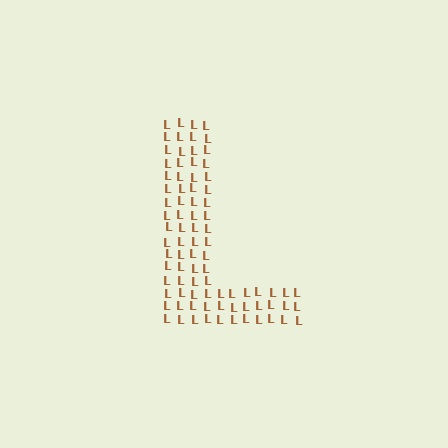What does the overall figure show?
The overall figure shows the letter L.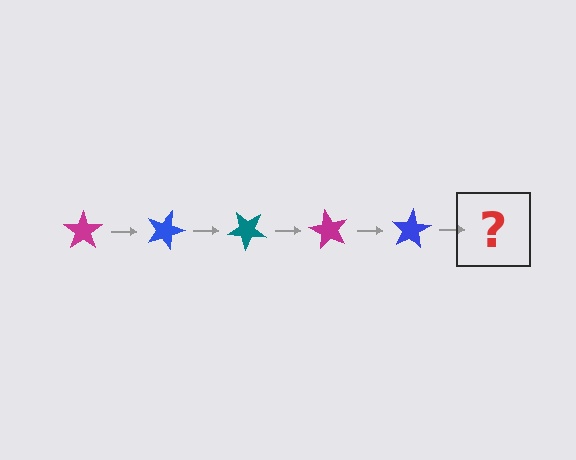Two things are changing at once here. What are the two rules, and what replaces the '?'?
The two rules are that it rotates 20 degrees each step and the color cycles through magenta, blue, and teal. The '?' should be a teal star, rotated 100 degrees from the start.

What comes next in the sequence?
The next element should be a teal star, rotated 100 degrees from the start.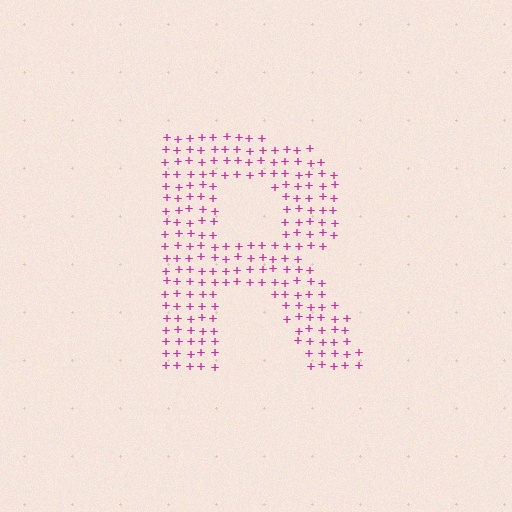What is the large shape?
The large shape is the letter R.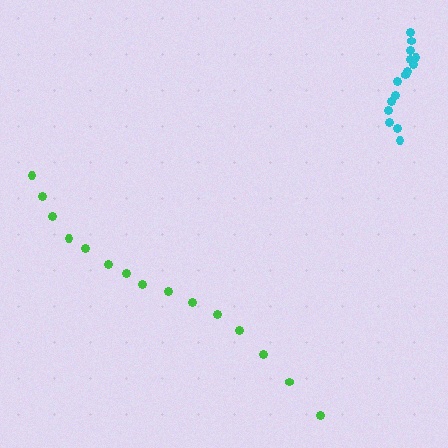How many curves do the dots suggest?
There are 2 distinct paths.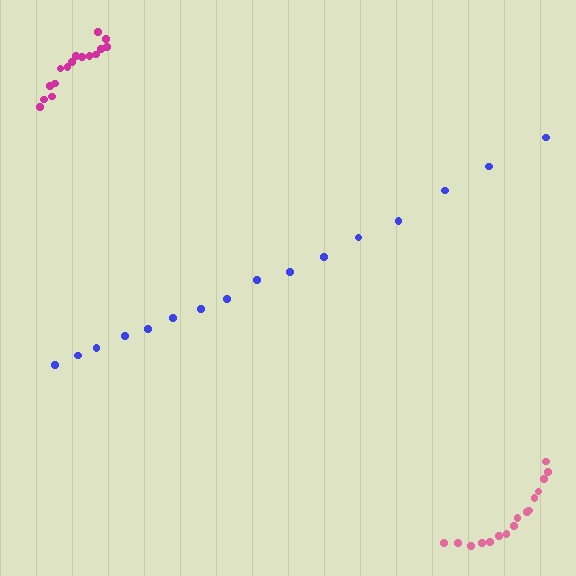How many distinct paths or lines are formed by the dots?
There are 3 distinct paths.